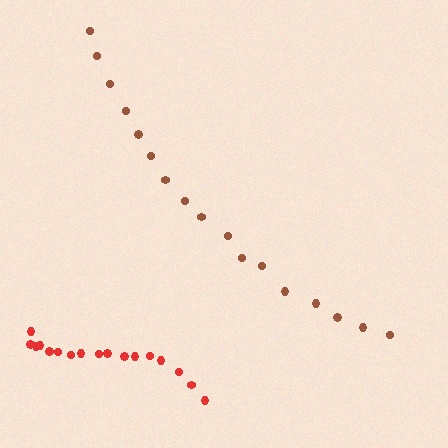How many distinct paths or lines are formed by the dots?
There are 2 distinct paths.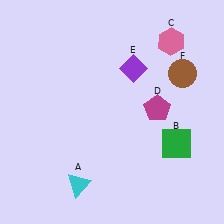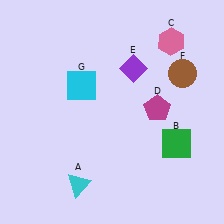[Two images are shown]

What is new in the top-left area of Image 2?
A cyan square (G) was added in the top-left area of Image 2.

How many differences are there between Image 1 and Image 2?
There is 1 difference between the two images.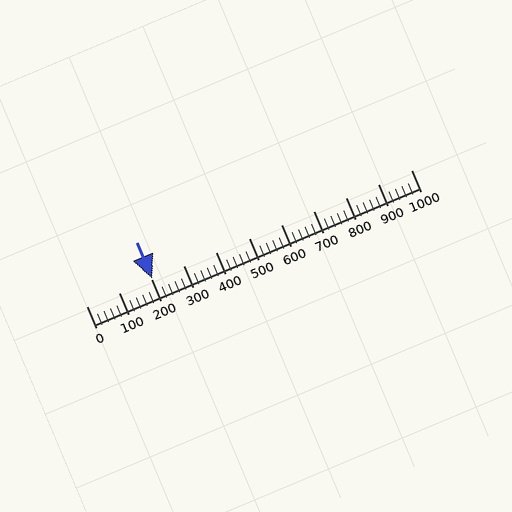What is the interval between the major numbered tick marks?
The major tick marks are spaced 100 units apart.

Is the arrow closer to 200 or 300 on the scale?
The arrow is closer to 200.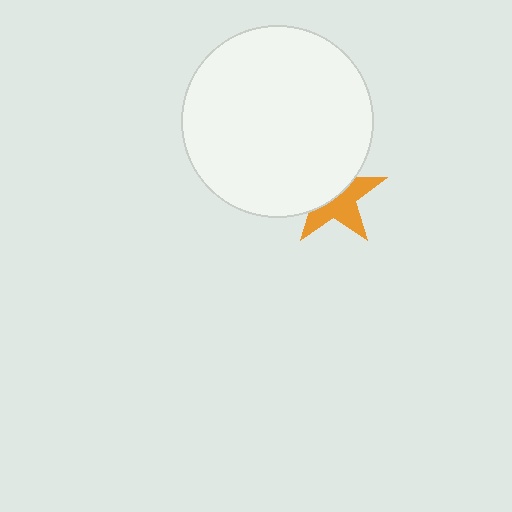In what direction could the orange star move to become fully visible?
The orange star could move toward the lower-right. That would shift it out from behind the white circle entirely.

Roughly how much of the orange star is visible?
About half of it is visible (roughly 51%).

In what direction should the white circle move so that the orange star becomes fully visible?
The white circle should move toward the upper-left. That is the shortest direction to clear the overlap and leave the orange star fully visible.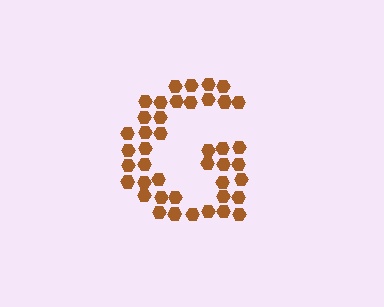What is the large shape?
The large shape is the letter G.